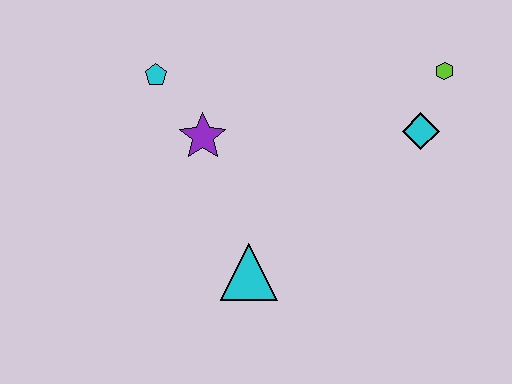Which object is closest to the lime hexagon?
The cyan diamond is closest to the lime hexagon.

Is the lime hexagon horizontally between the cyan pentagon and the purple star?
No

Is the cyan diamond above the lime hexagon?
No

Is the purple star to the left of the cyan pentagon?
No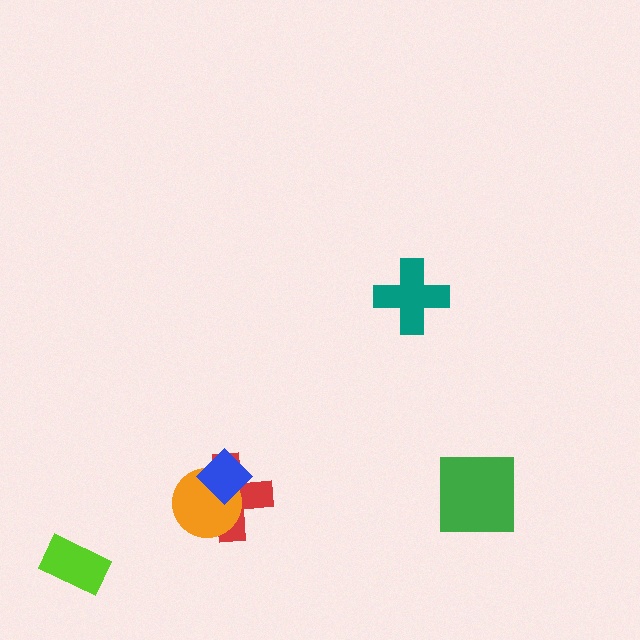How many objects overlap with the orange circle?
2 objects overlap with the orange circle.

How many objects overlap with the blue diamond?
2 objects overlap with the blue diamond.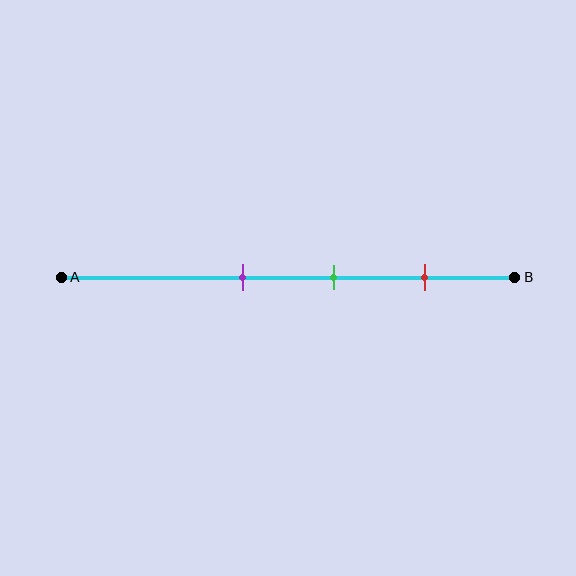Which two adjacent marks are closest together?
The purple and green marks are the closest adjacent pair.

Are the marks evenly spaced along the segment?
Yes, the marks are approximately evenly spaced.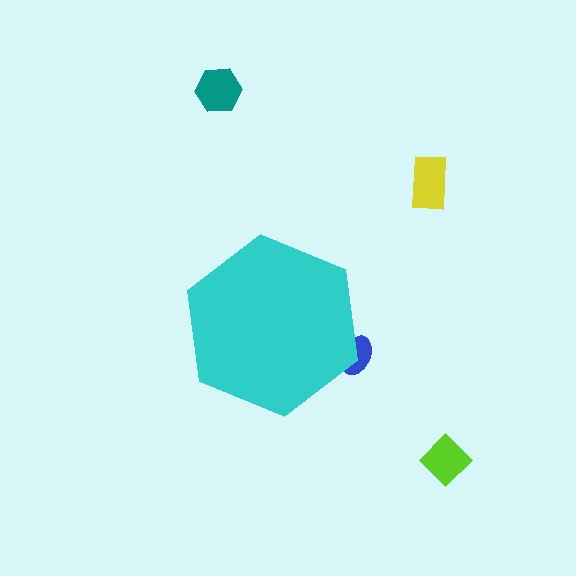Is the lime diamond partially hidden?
No, the lime diamond is fully visible.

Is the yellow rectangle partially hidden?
No, the yellow rectangle is fully visible.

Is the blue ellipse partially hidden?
Yes, the blue ellipse is partially hidden behind the cyan hexagon.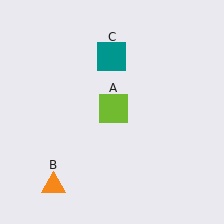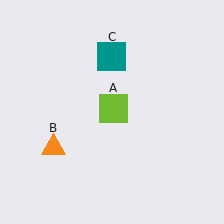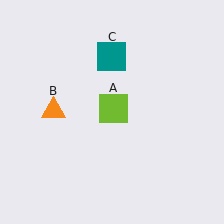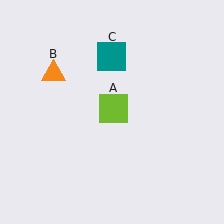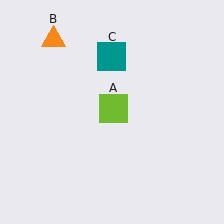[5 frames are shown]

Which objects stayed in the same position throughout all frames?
Lime square (object A) and teal square (object C) remained stationary.